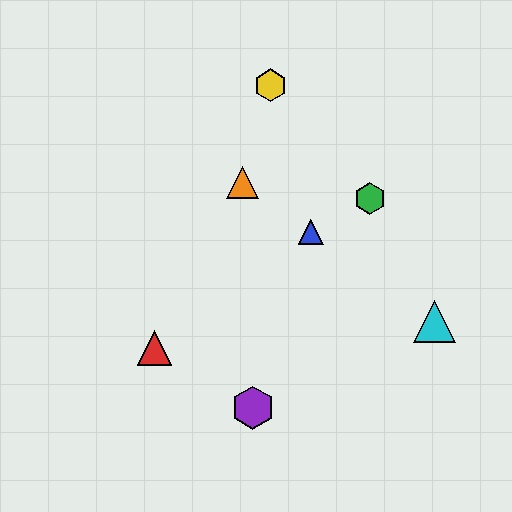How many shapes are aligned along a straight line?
3 shapes (the blue triangle, the orange triangle, the cyan triangle) are aligned along a straight line.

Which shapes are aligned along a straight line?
The blue triangle, the orange triangle, the cyan triangle are aligned along a straight line.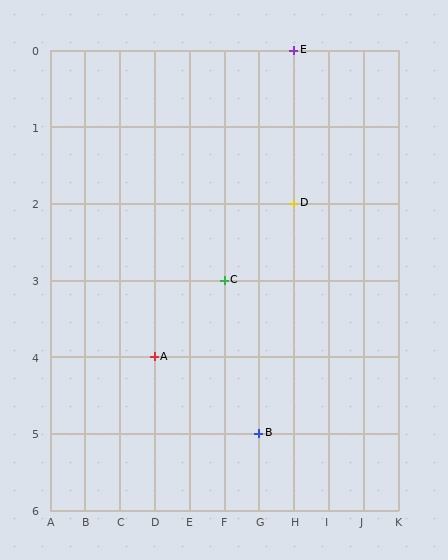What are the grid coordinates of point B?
Point B is at grid coordinates (G, 5).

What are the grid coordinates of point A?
Point A is at grid coordinates (D, 4).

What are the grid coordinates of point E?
Point E is at grid coordinates (H, 0).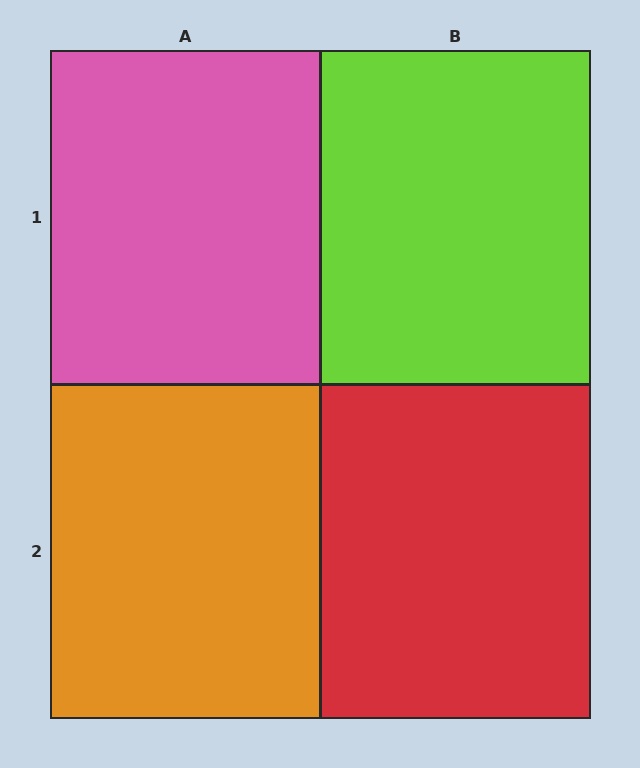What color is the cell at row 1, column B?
Lime.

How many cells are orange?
1 cell is orange.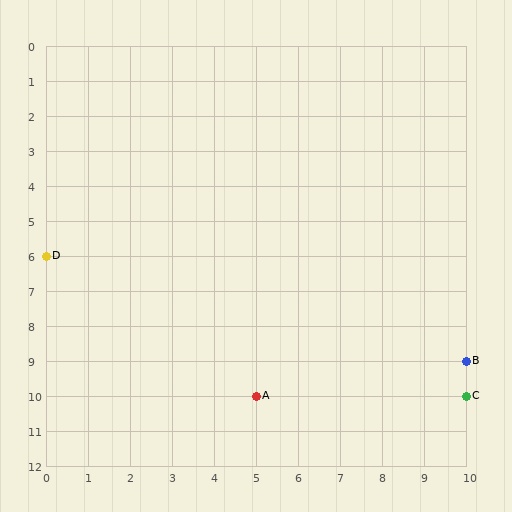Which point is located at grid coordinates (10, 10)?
Point C is at (10, 10).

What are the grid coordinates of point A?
Point A is at grid coordinates (5, 10).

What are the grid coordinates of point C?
Point C is at grid coordinates (10, 10).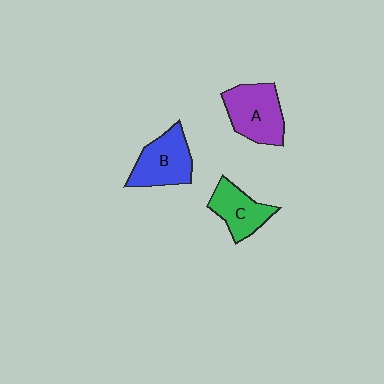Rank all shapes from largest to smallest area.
From largest to smallest: A (purple), B (blue), C (green).